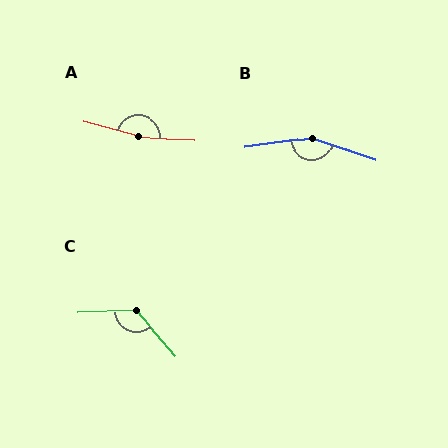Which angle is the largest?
A, at approximately 168 degrees.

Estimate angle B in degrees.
Approximately 154 degrees.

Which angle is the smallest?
C, at approximately 129 degrees.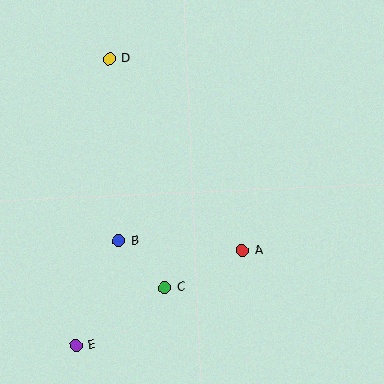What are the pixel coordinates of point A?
Point A is at (242, 250).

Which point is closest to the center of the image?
Point A at (242, 250) is closest to the center.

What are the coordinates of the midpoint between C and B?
The midpoint between C and B is at (142, 264).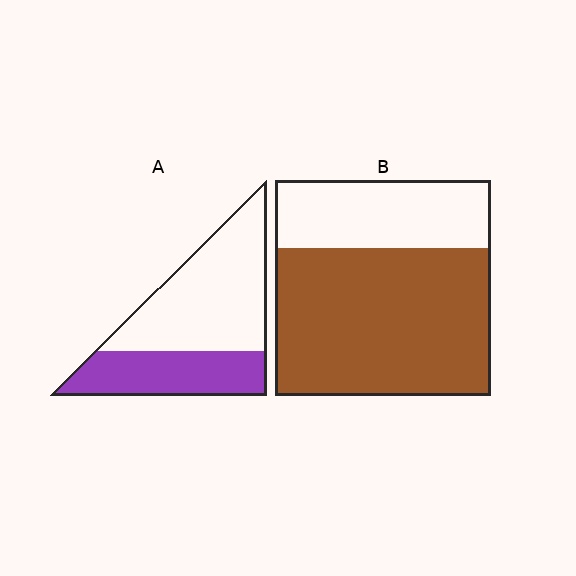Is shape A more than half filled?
No.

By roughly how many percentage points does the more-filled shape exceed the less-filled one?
By roughly 30 percentage points (B over A).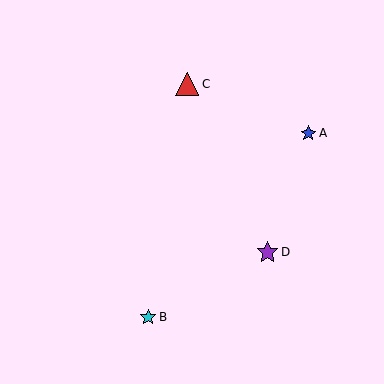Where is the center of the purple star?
The center of the purple star is at (267, 252).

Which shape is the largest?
The red triangle (labeled C) is the largest.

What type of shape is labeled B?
Shape B is a cyan star.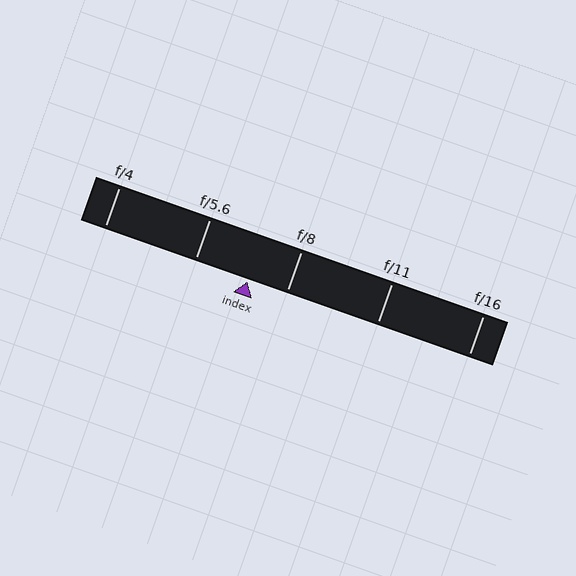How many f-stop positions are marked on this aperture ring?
There are 5 f-stop positions marked.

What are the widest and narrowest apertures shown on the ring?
The widest aperture shown is f/4 and the narrowest is f/16.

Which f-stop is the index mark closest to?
The index mark is closest to f/8.